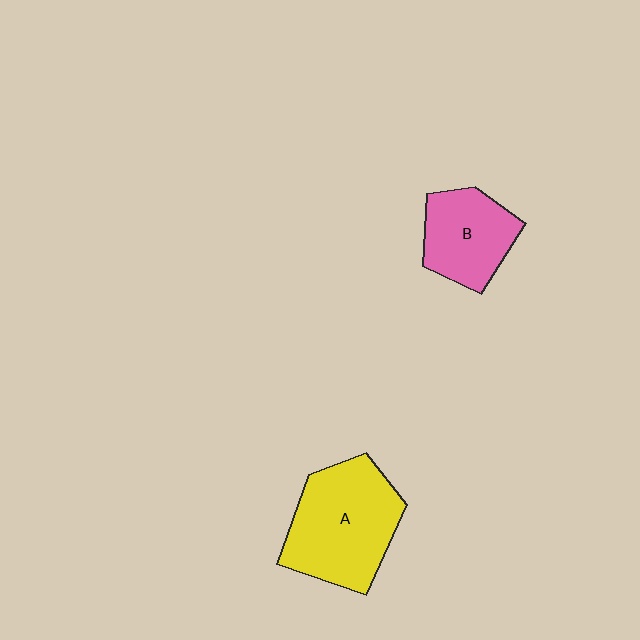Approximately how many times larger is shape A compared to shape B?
Approximately 1.5 times.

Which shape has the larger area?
Shape A (yellow).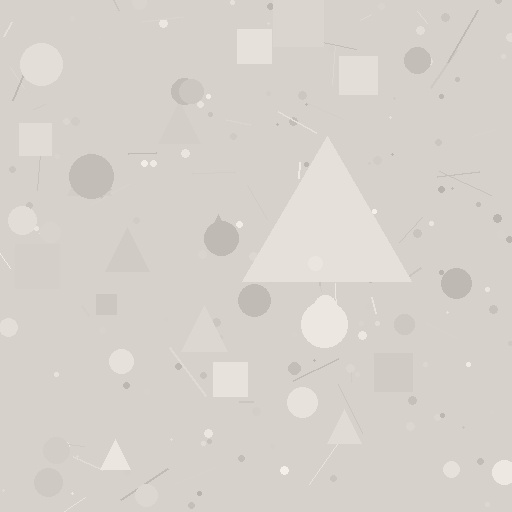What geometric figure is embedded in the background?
A triangle is embedded in the background.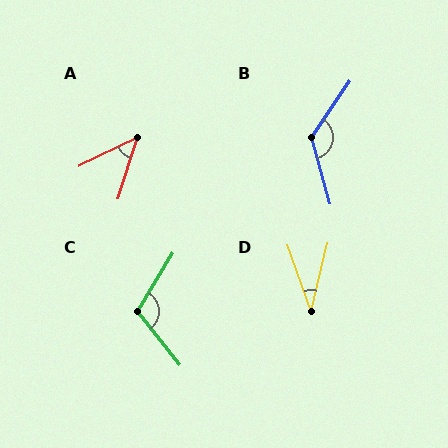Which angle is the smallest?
D, at approximately 34 degrees.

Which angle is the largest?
B, at approximately 130 degrees.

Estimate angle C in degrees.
Approximately 110 degrees.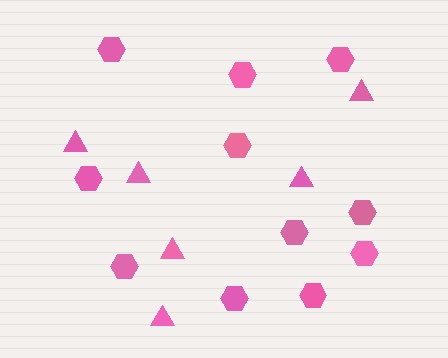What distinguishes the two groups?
There are 2 groups: one group of hexagons (11) and one group of triangles (6).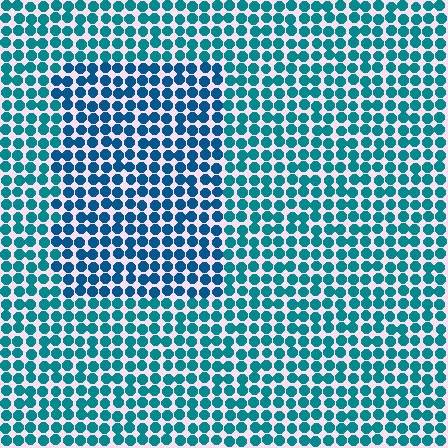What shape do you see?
I see a rectangle.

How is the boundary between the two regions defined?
The boundary is defined purely by a slight shift in hue (about 23 degrees). Spacing, size, and orientation are identical on both sides.